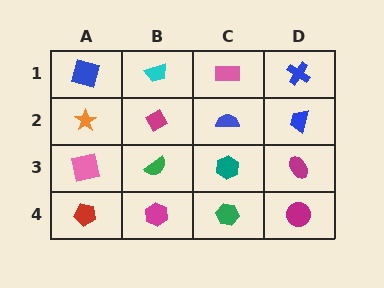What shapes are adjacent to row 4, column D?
A magenta ellipse (row 3, column D), a green hexagon (row 4, column C).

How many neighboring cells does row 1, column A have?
2.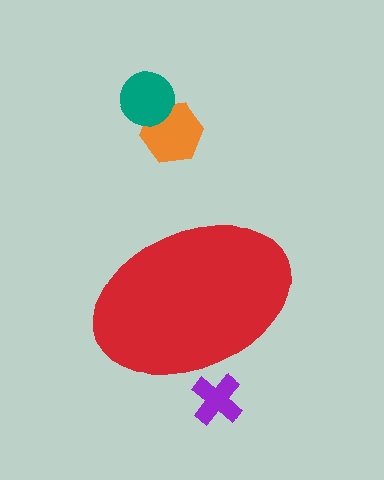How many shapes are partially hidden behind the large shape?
1 shape is partially hidden.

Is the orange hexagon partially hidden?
No, the orange hexagon is fully visible.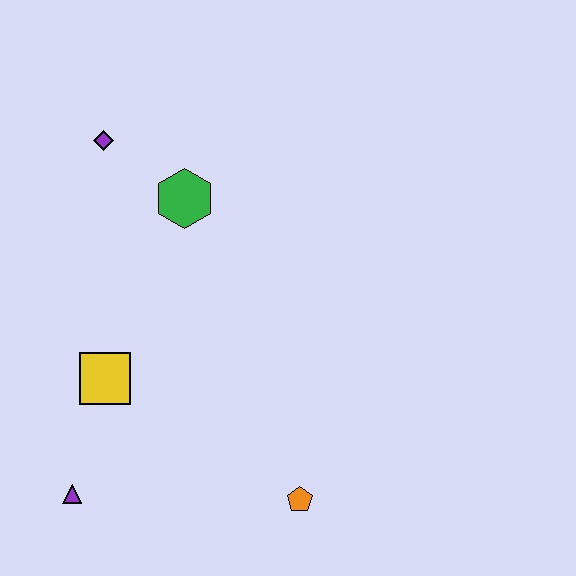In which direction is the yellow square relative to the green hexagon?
The yellow square is below the green hexagon.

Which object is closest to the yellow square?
The purple triangle is closest to the yellow square.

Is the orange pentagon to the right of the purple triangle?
Yes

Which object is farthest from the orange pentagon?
The purple diamond is farthest from the orange pentagon.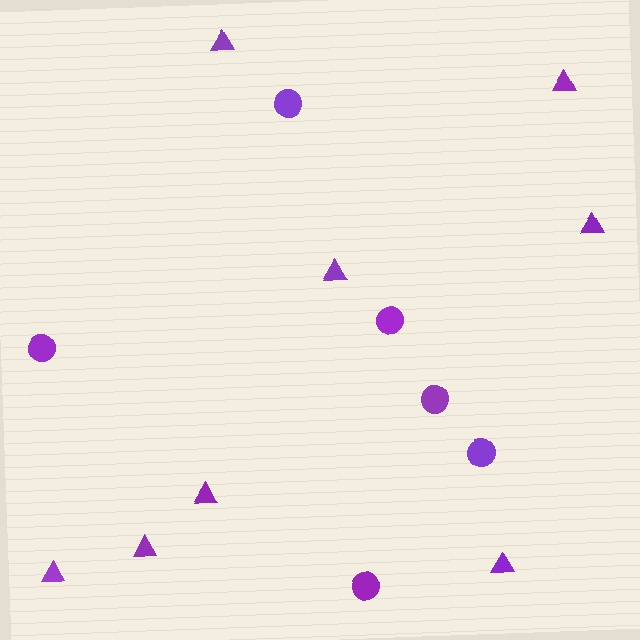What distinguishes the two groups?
There are 2 groups: one group of triangles (8) and one group of circles (6).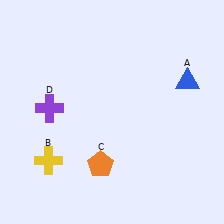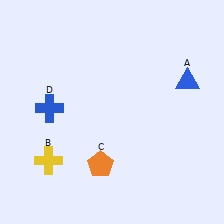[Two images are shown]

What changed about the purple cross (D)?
In Image 1, D is purple. In Image 2, it changed to blue.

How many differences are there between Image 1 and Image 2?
There is 1 difference between the two images.